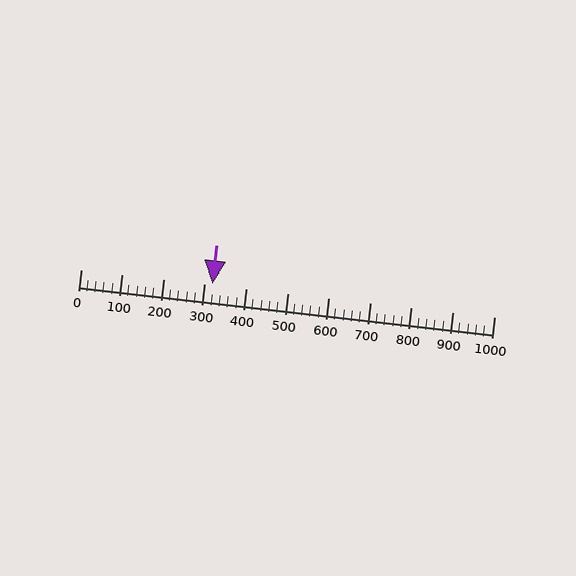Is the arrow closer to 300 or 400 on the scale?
The arrow is closer to 300.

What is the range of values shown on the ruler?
The ruler shows values from 0 to 1000.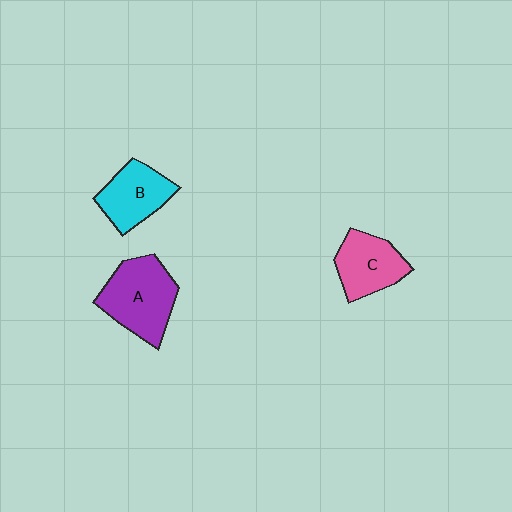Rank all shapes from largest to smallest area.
From largest to smallest: A (purple), C (pink), B (cyan).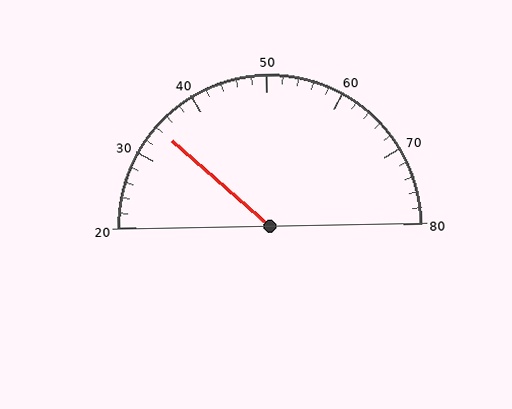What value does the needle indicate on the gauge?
The needle indicates approximately 34.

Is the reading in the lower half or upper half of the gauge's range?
The reading is in the lower half of the range (20 to 80).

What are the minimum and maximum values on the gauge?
The gauge ranges from 20 to 80.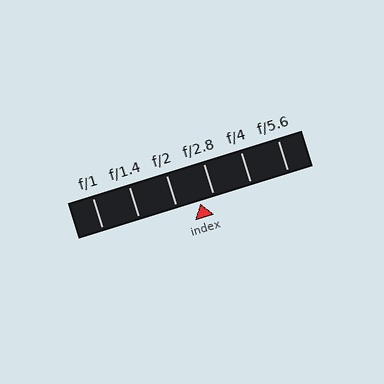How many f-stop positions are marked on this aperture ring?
There are 6 f-stop positions marked.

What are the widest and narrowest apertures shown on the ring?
The widest aperture shown is f/1 and the narrowest is f/5.6.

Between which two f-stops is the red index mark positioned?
The index mark is between f/2 and f/2.8.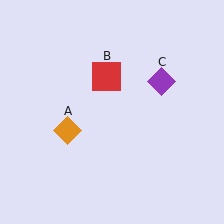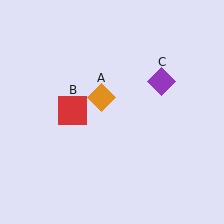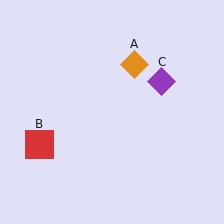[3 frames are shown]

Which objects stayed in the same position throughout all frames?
Purple diamond (object C) remained stationary.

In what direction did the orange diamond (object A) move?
The orange diamond (object A) moved up and to the right.